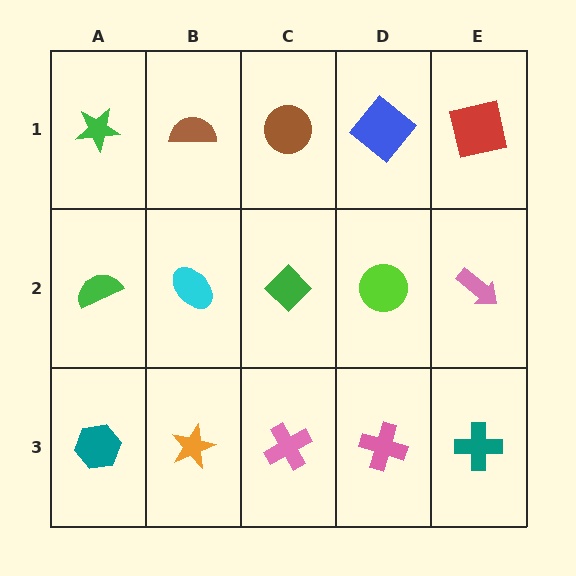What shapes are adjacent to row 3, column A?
A green semicircle (row 2, column A), an orange star (row 3, column B).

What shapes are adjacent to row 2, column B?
A brown semicircle (row 1, column B), an orange star (row 3, column B), a green semicircle (row 2, column A), a green diamond (row 2, column C).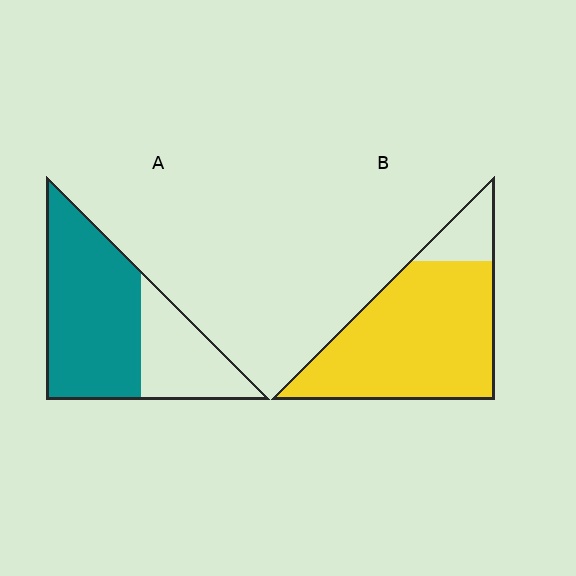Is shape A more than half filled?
Yes.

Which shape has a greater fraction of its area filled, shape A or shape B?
Shape B.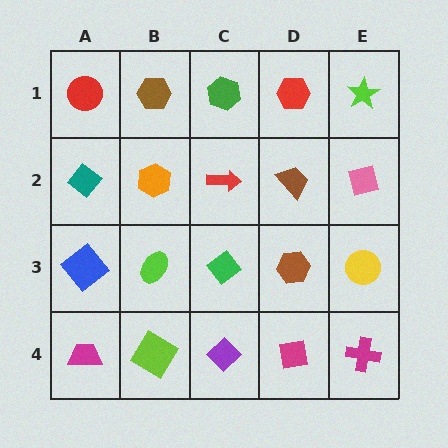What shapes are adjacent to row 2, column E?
A lime star (row 1, column E), a yellow circle (row 3, column E), a brown trapezoid (row 2, column D).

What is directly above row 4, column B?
A lime ellipse.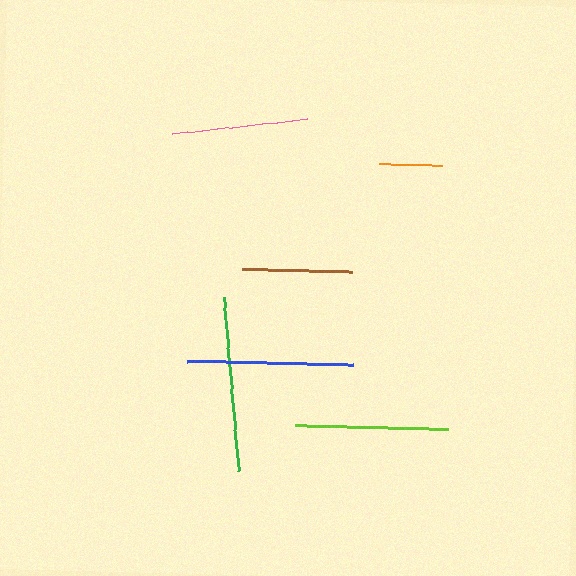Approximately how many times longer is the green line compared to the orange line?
The green line is approximately 2.8 times the length of the orange line.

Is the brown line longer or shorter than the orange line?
The brown line is longer than the orange line.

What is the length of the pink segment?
The pink segment is approximately 136 pixels long.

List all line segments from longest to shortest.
From longest to shortest: green, blue, lime, pink, brown, orange.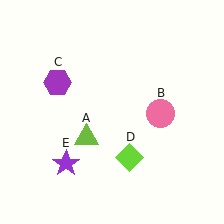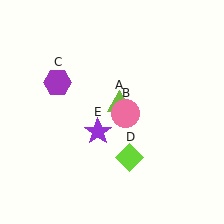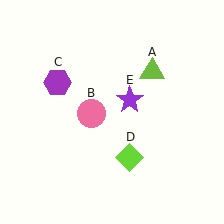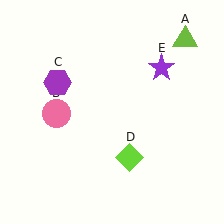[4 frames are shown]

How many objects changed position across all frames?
3 objects changed position: lime triangle (object A), pink circle (object B), purple star (object E).